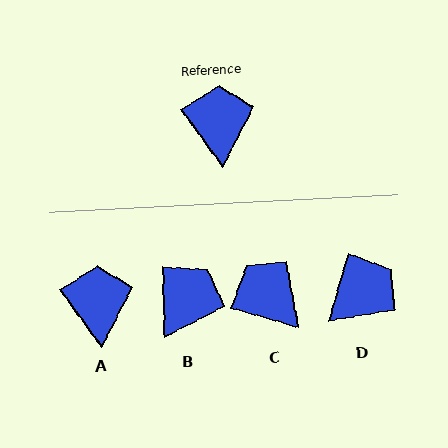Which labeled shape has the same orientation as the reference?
A.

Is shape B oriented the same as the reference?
No, it is off by about 35 degrees.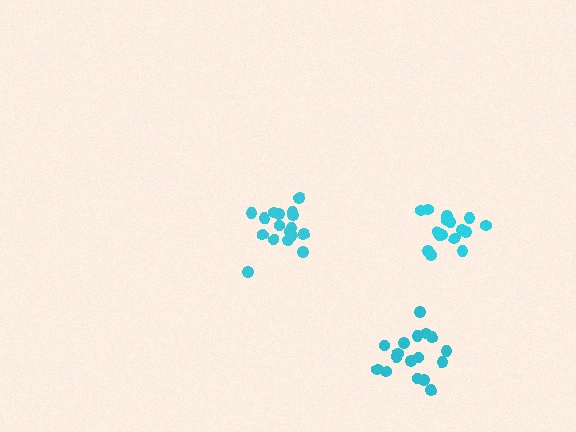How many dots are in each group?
Group 1: 16 dots, Group 2: 17 dots, Group 3: 17 dots (50 total).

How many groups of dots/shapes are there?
There are 3 groups.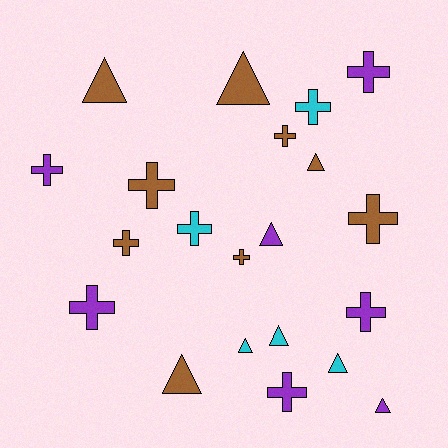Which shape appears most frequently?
Cross, with 12 objects.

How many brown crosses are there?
There are 5 brown crosses.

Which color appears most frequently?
Brown, with 9 objects.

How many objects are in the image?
There are 21 objects.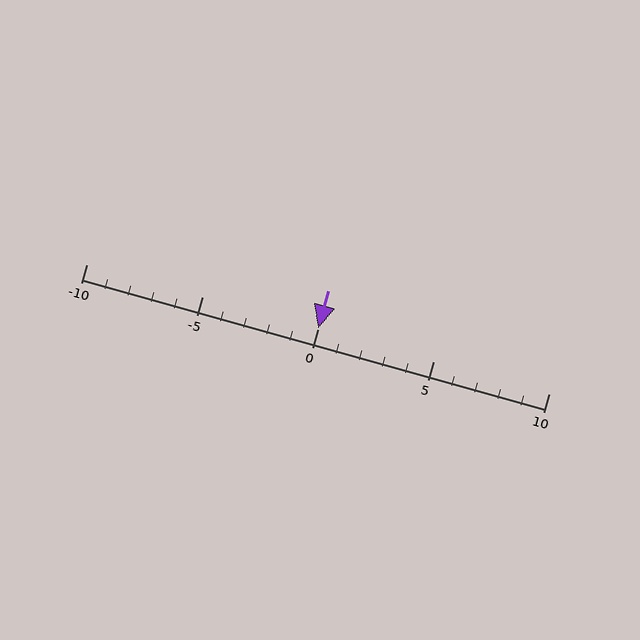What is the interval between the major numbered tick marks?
The major tick marks are spaced 5 units apart.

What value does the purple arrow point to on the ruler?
The purple arrow points to approximately 0.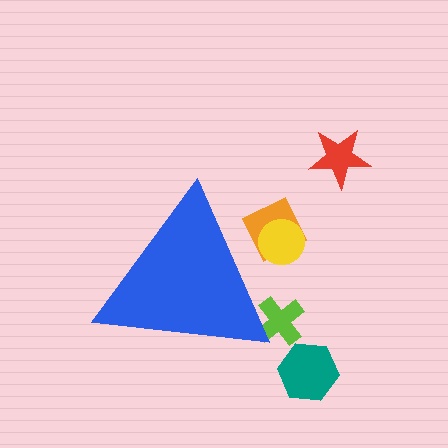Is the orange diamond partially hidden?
Yes, the orange diamond is partially hidden behind the blue triangle.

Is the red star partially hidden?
No, the red star is fully visible.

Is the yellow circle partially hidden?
Yes, the yellow circle is partially hidden behind the blue triangle.